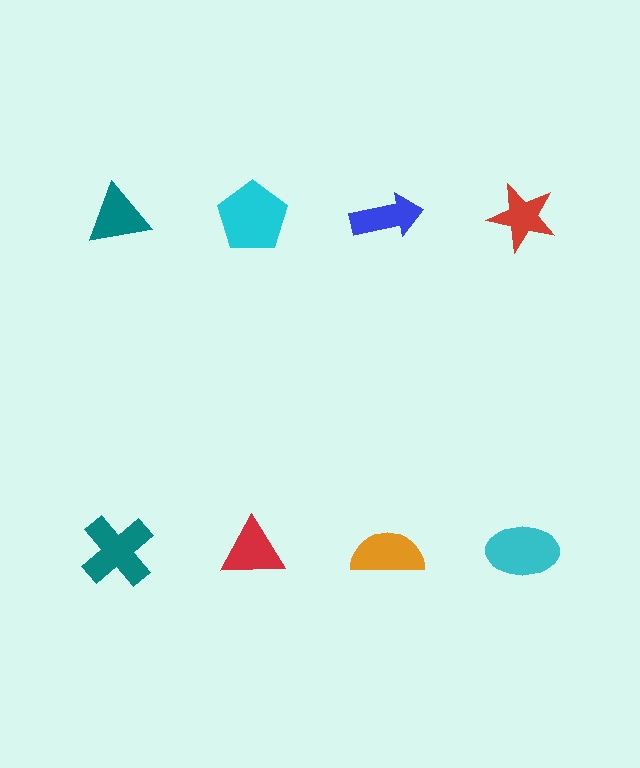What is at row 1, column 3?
A blue arrow.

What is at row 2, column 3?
An orange semicircle.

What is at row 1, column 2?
A cyan pentagon.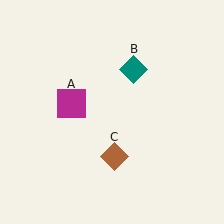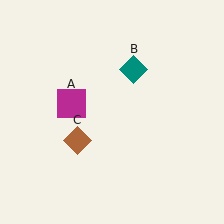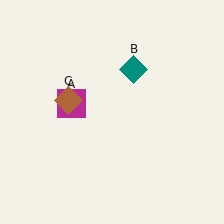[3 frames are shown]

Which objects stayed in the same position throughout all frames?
Magenta square (object A) and teal diamond (object B) remained stationary.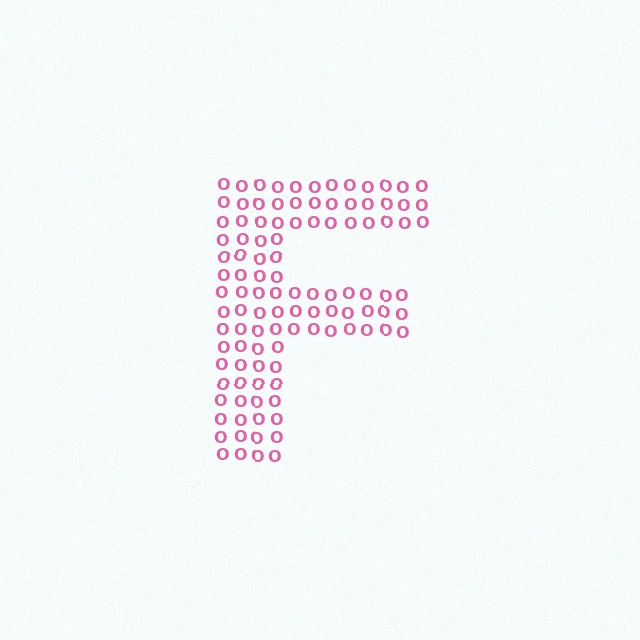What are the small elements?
The small elements are letter O's.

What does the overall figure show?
The overall figure shows the letter F.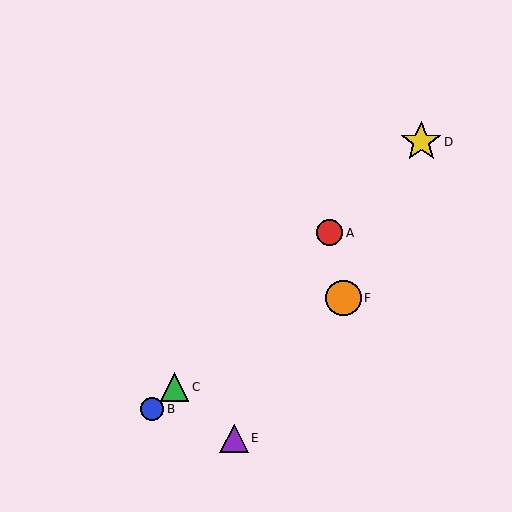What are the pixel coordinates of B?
Object B is at (152, 409).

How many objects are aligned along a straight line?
4 objects (A, B, C, D) are aligned along a straight line.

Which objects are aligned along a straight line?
Objects A, B, C, D are aligned along a straight line.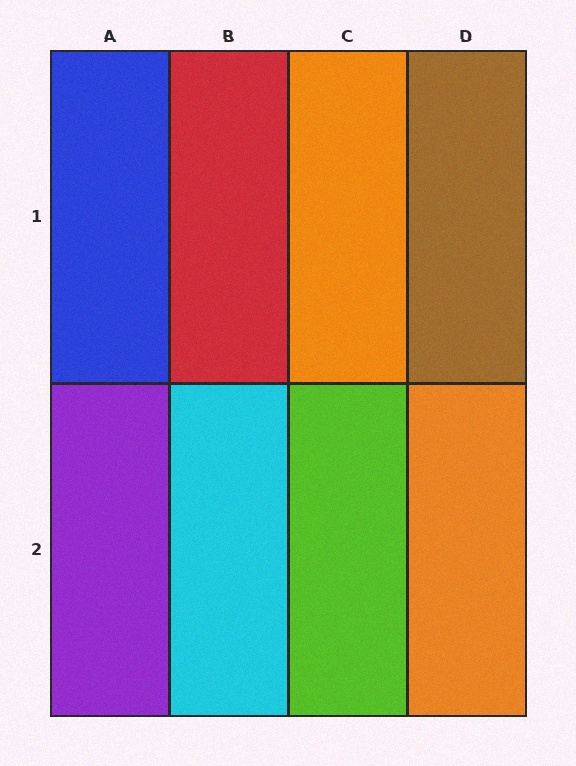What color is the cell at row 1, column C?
Orange.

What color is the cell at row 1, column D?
Brown.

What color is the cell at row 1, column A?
Blue.